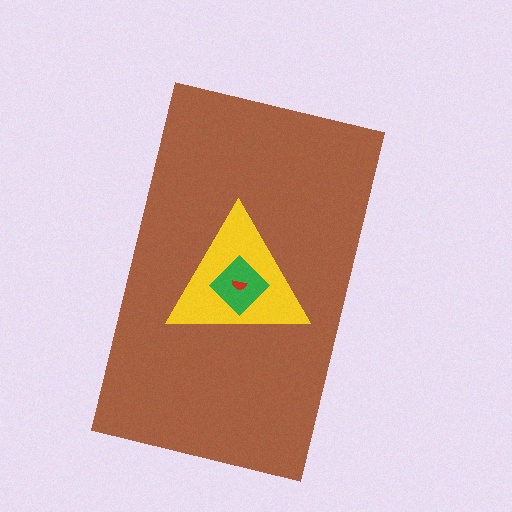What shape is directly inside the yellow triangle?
The green diamond.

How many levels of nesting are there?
4.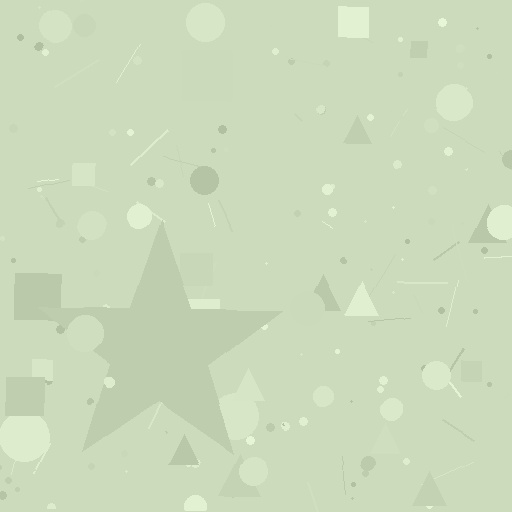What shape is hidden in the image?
A star is hidden in the image.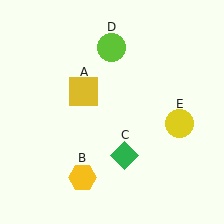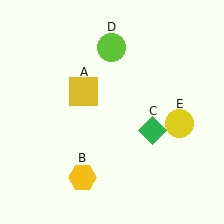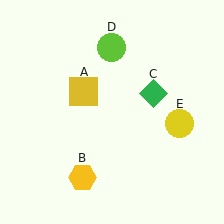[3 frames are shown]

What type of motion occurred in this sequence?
The green diamond (object C) rotated counterclockwise around the center of the scene.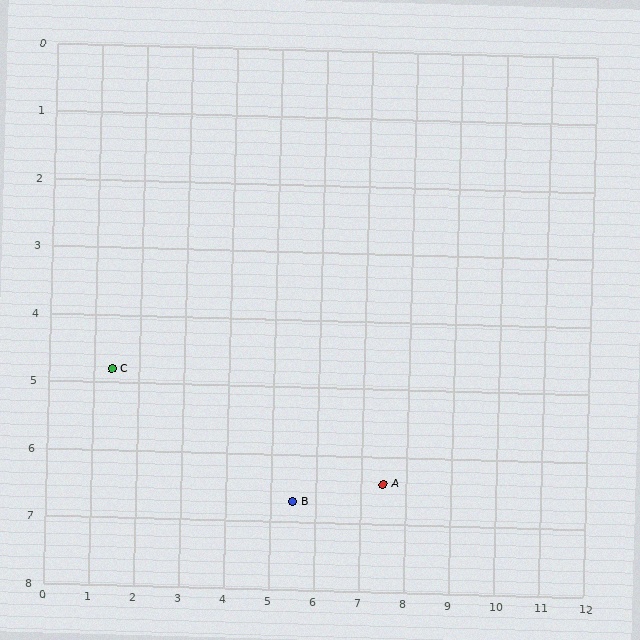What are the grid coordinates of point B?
Point B is at approximately (5.5, 6.7).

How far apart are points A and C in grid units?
Points A and C are about 6.3 grid units apart.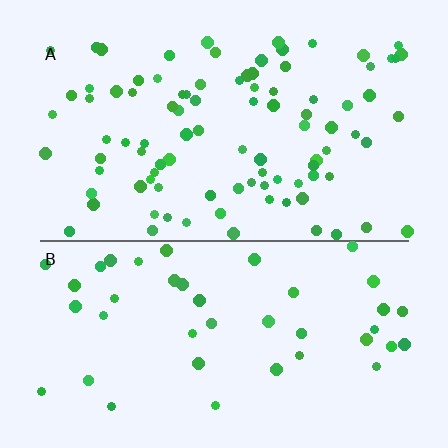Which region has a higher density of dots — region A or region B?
A (the top).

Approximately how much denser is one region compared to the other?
Approximately 2.3× — region A over region B.